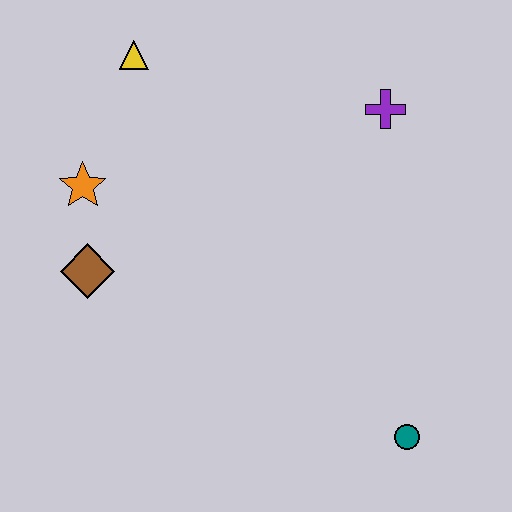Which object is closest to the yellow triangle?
The orange star is closest to the yellow triangle.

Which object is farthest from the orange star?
The teal circle is farthest from the orange star.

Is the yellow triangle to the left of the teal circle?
Yes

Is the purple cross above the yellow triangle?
No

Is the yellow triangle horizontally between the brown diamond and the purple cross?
Yes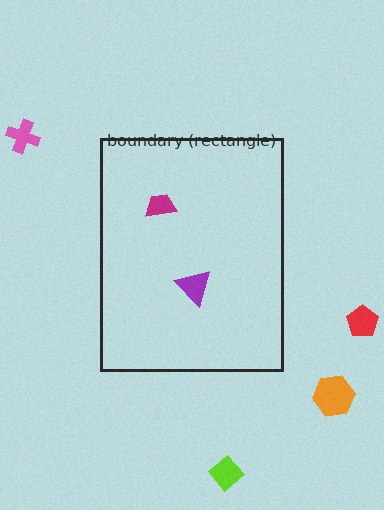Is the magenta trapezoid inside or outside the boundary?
Inside.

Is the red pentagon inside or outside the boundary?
Outside.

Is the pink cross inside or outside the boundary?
Outside.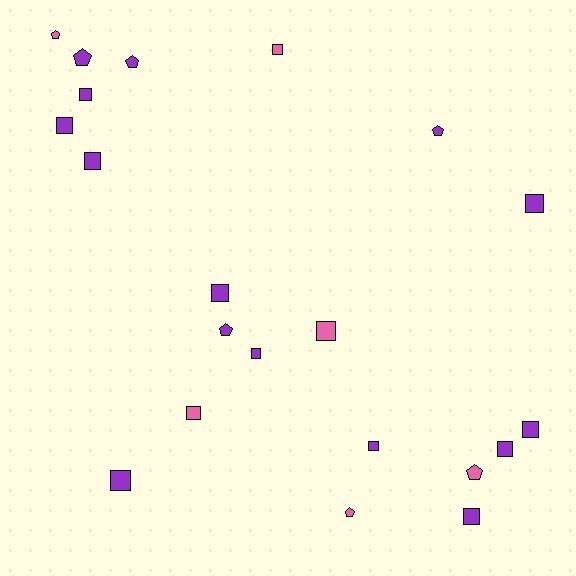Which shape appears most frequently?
Square, with 14 objects.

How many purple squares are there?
There are 11 purple squares.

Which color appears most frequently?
Purple, with 15 objects.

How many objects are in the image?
There are 21 objects.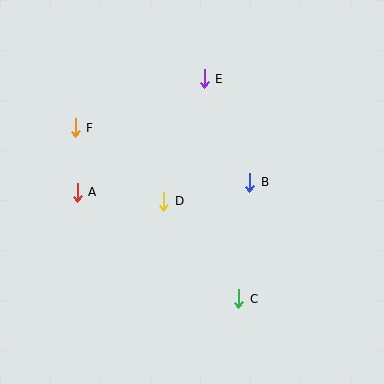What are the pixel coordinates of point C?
Point C is at (239, 299).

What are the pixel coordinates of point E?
Point E is at (204, 79).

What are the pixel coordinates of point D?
Point D is at (164, 201).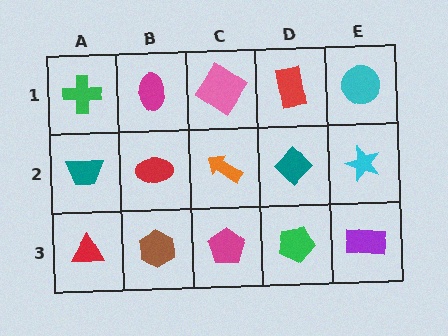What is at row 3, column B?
A brown hexagon.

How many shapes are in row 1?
5 shapes.